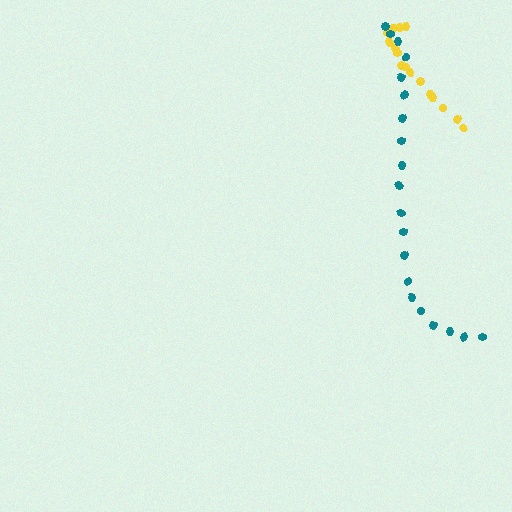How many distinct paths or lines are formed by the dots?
There are 2 distinct paths.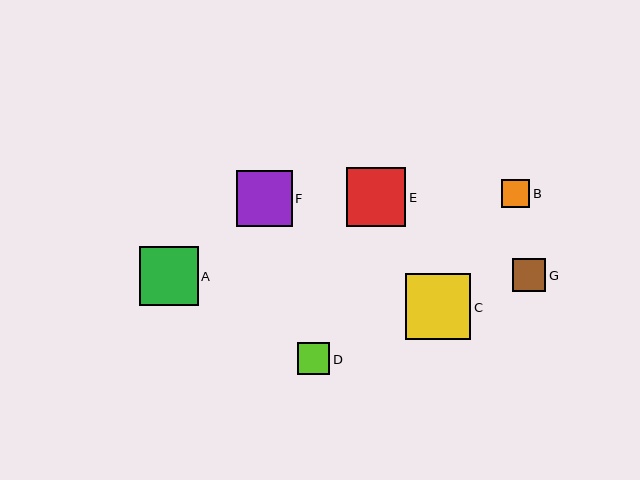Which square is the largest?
Square C is the largest with a size of approximately 66 pixels.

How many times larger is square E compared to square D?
Square E is approximately 1.8 times the size of square D.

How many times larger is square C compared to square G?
Square C is approximately 2.0 times the size of square G.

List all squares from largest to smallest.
From largest to smallest: C, E, A, F, G, D, B.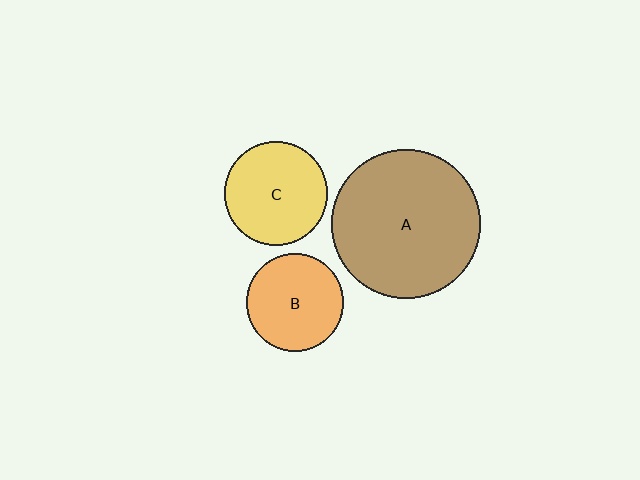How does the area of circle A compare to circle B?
Approximately 2.3 times.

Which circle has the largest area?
Circle A (brown).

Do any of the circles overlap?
No, none of the circles overlap.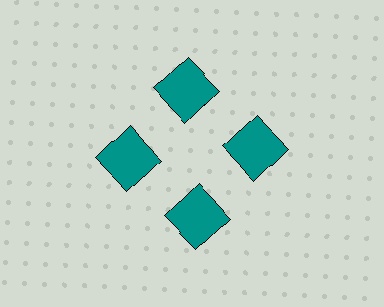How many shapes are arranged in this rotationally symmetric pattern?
There are 4 shapes, arranged in 4 groups of 1.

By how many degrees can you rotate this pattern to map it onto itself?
The pattern maps onto itself every 90 degrees of rotation.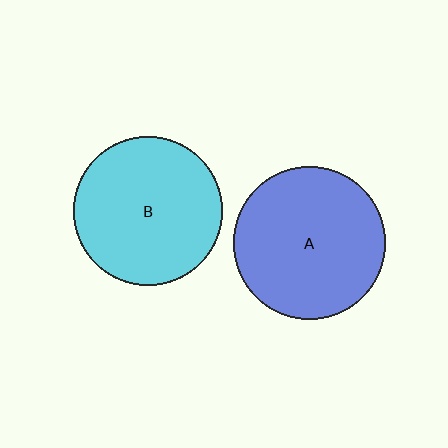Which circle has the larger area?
Circle A (blue).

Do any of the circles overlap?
No, none of the circles overlap.